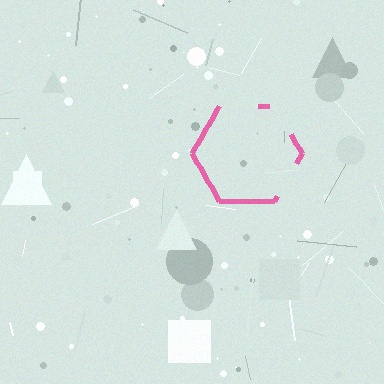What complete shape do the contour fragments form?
The contour fragments form a hexagon.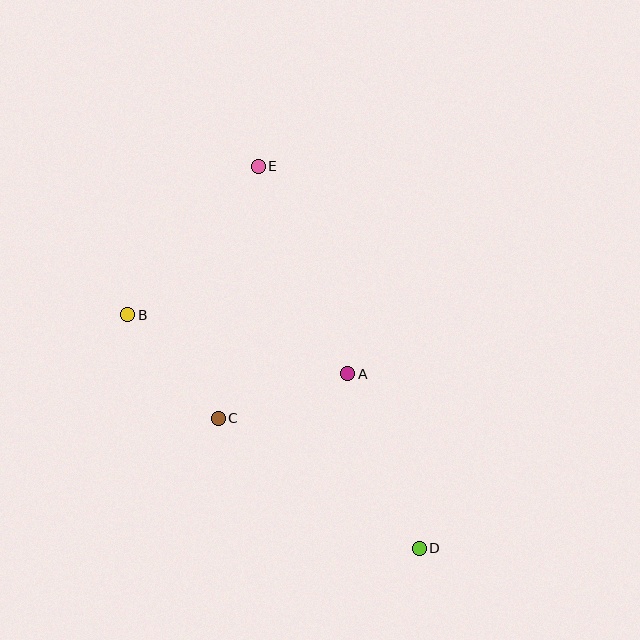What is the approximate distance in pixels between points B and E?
The distance between B and E is approximately 198 pixels.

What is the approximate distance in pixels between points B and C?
The distance between B and C is approximately 137 pixels.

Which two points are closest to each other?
Points A and C are closest to each other.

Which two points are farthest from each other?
Points D and E are farthest from each other.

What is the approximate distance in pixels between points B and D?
The distance between B and D is approximately 373 pixels.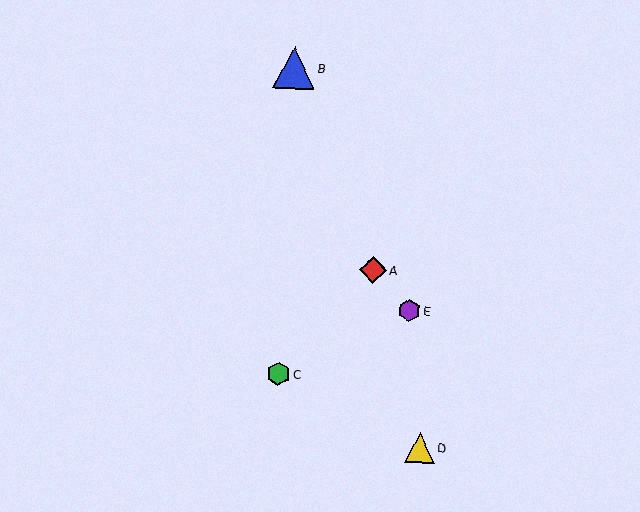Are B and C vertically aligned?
Yes, both are at x≈294.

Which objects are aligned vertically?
Objects B, C are aligned vertically.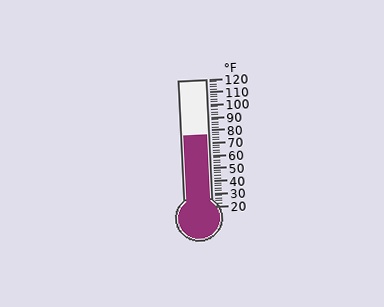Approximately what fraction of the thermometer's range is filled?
The thermometer is filled to approximately 55% of its range.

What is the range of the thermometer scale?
The thermometer scale ranges from 20°F to 120°F.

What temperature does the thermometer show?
The thermometer shows approximately 76°F.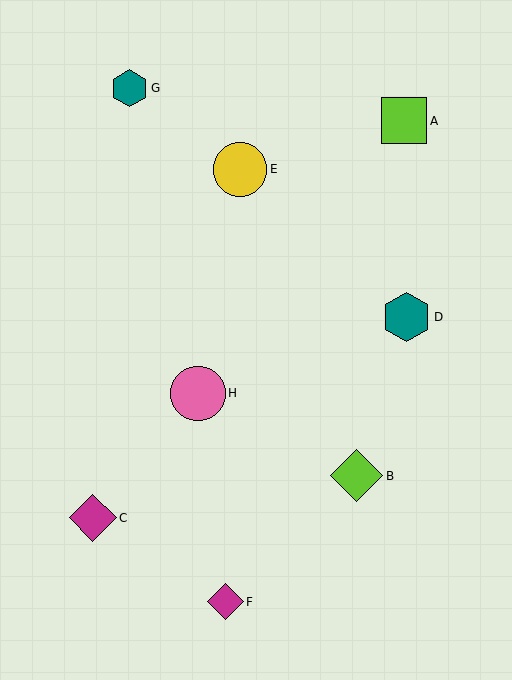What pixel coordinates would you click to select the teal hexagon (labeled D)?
Click at (406, 317) to select the teal hexagon D.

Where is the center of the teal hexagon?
The center of the teal hexagon is at (406, 317).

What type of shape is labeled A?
Shape A is a lime square.